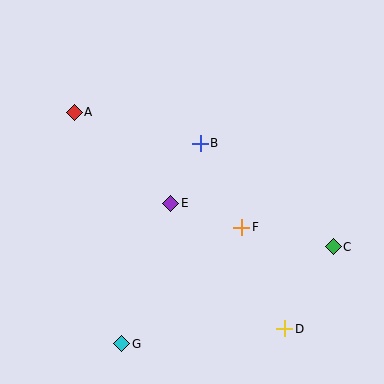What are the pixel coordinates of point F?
Point F is at (242, 227).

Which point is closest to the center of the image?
Point E at (171, 203) is closest to the center.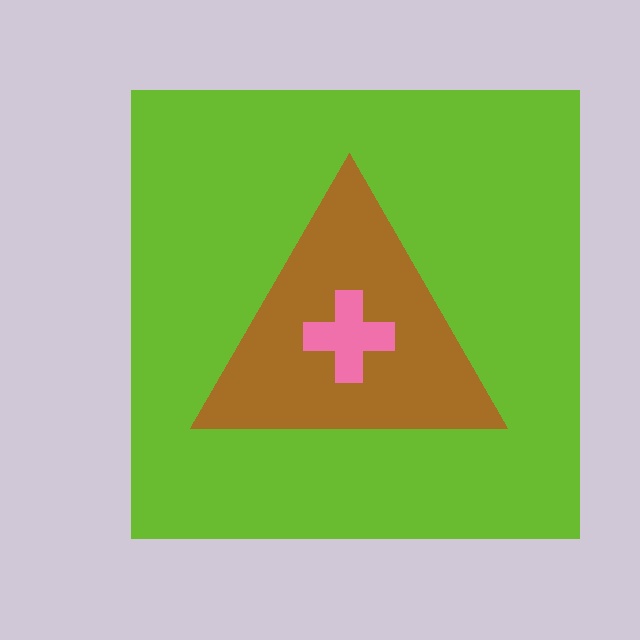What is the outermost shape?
The lime square.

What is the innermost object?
The pink cross.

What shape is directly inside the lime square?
The brown triangle.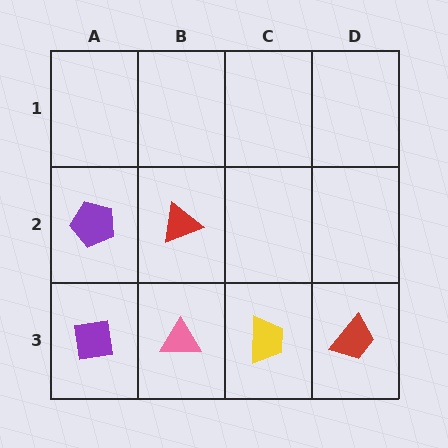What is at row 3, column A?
A purple square.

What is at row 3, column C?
A yellow trapezoid.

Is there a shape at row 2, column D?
No, that cell is empty.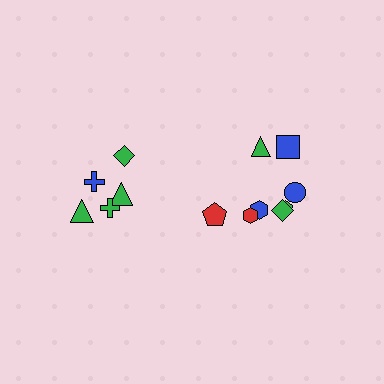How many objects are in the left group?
There are 5 objects.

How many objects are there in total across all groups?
There are 13 objects.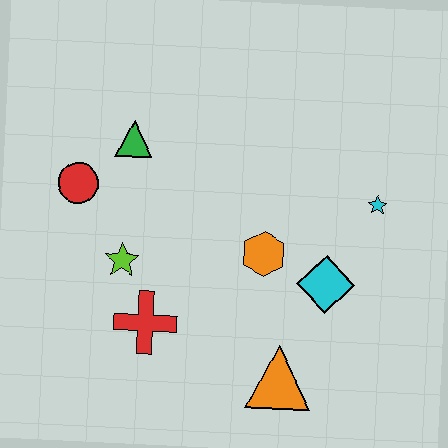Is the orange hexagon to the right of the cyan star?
No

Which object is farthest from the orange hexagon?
The red circle is farthest from the orange hexagon.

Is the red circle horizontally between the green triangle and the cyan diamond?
No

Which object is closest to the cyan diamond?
The orange hexagon is closest to the cyan diamond.